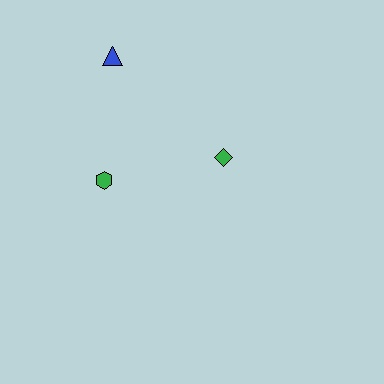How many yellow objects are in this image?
There are no yellow objects.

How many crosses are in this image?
There are no crosses.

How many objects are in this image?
There are 3 objects.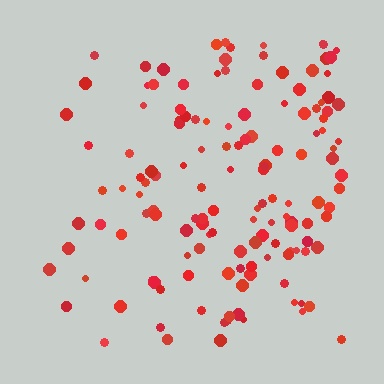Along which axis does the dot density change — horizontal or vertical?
Horizontal.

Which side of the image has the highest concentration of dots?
The right.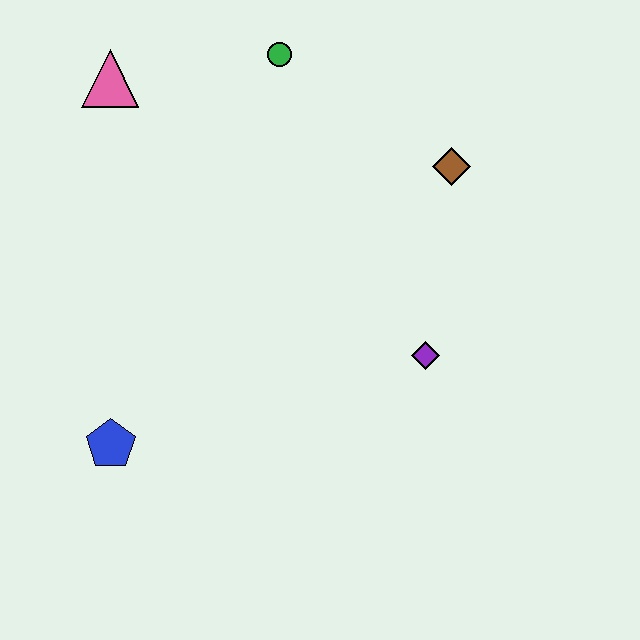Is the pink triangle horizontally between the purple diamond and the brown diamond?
No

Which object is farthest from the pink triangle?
The purple diamond is farthest from the pink triangle.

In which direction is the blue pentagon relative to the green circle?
The blue pentagon is below the green circle.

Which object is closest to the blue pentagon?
The purple diamond is closest to the blue pentagon.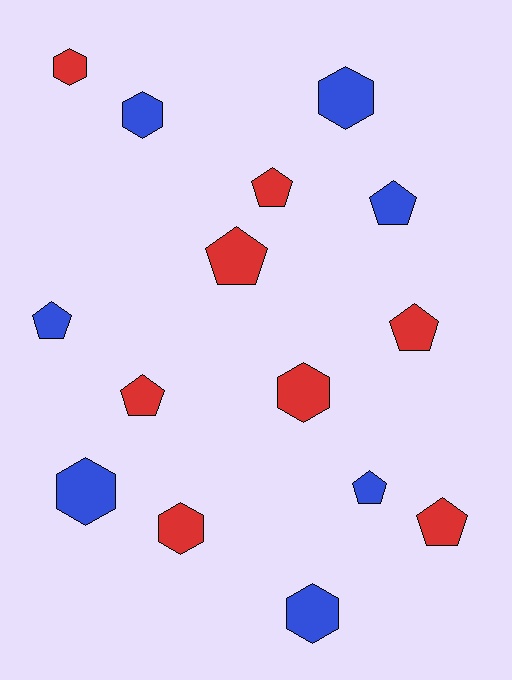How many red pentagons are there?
There are 5 red pentagons.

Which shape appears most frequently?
Pentagon, with 8 objects.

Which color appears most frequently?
Red, with 8 objects.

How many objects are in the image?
There are 15 objects.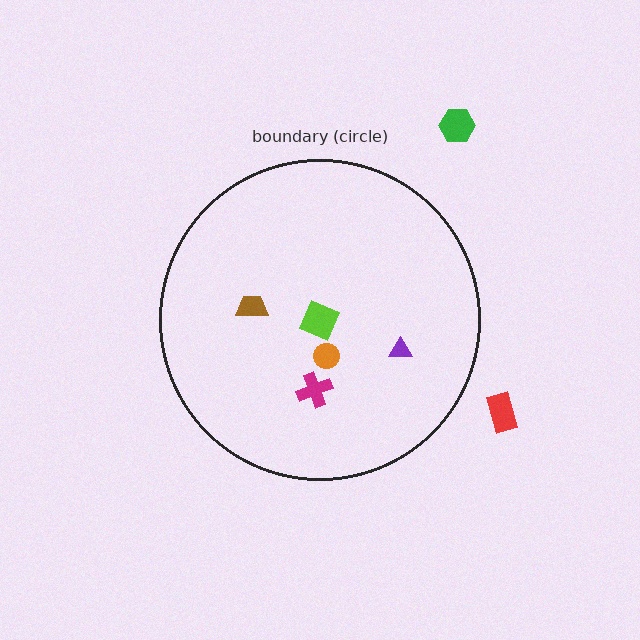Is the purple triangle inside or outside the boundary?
Inside.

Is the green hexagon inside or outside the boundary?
Outside.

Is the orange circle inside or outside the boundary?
Inside.